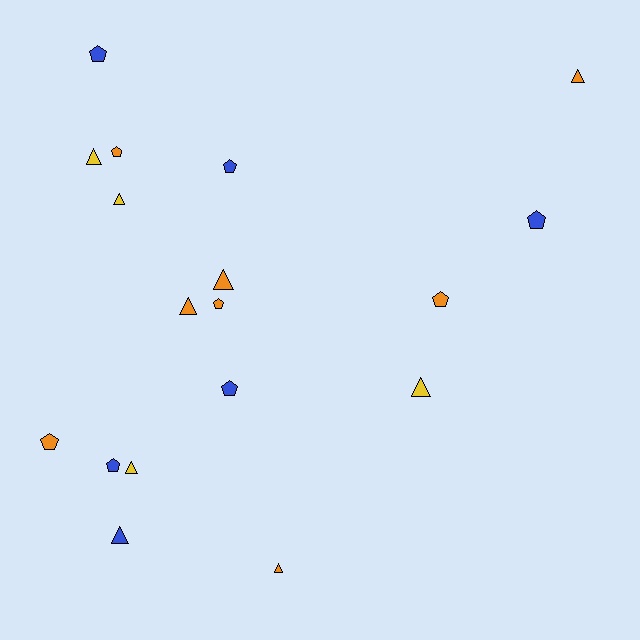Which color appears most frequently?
Orange, with 8 objects.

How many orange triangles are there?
There are 4 orange triangles.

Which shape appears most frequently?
Triangle, with 9 objects.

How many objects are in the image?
There are 18 objects.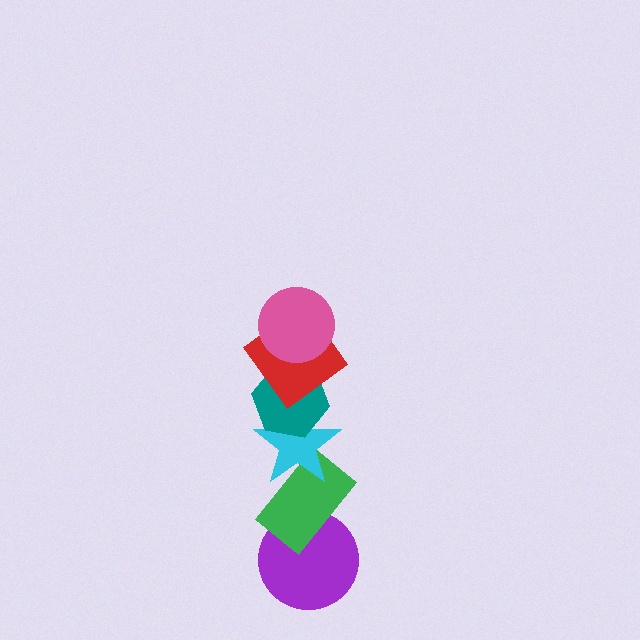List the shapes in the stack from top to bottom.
From top to bottom: the pink circle, the red diamond, the teal hexagon, the cyan star, the green rectangle, the purple circle.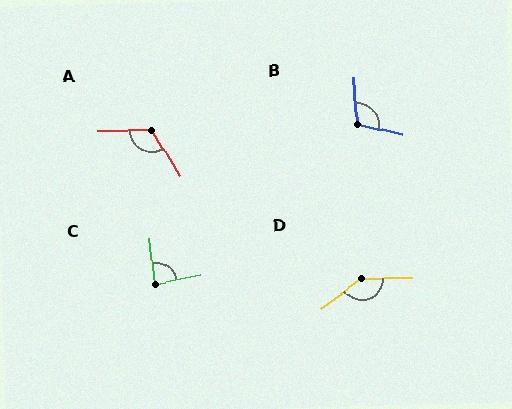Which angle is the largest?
D, at approximately 145 degrees.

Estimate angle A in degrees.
Approximately 120 degrees.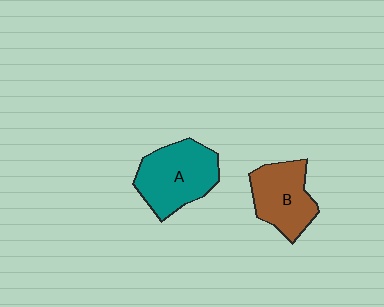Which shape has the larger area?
Shape A (teal).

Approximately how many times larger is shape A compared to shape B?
Approximately 1.2 times.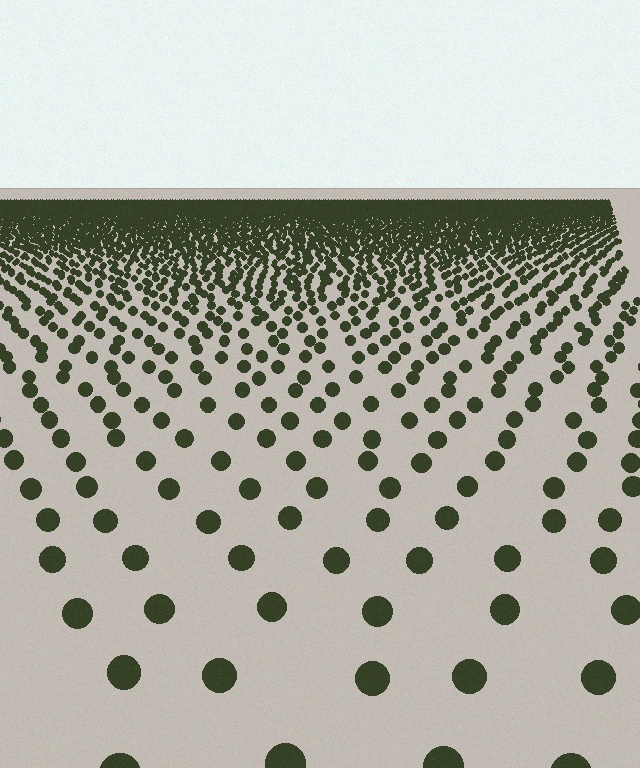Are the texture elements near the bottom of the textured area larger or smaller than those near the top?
Larger. Near the bottom, elements are closer to the viewer and appear at a bigger on-screen size.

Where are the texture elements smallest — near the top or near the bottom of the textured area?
Near the top.